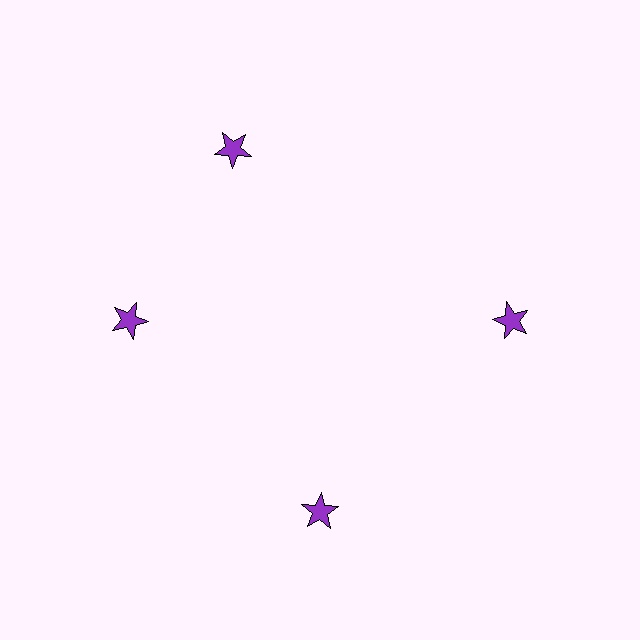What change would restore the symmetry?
The symmetry would be restored by rotating it back into even spacing with its neighbors so that all 4 stars sit at equal angles and equal distance from the center.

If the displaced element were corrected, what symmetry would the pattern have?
It would have 4-fold rotational symmetry — the pattern would map onto itself every 90 degrees.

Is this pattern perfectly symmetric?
No. The 4 purple stars are arranged in a ring, but one element near the 12 o'clock position is rotated out of alignment along the ring, breaking the 4-fold rotational symmetry.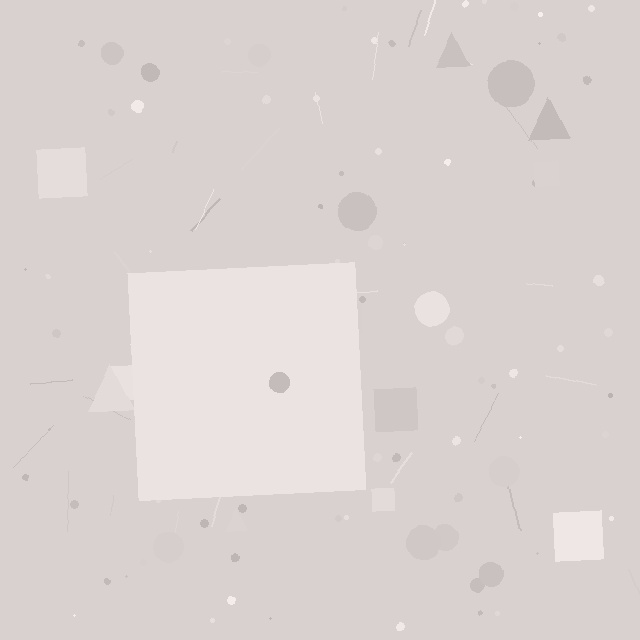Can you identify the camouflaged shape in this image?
The camouflaged shape is a square.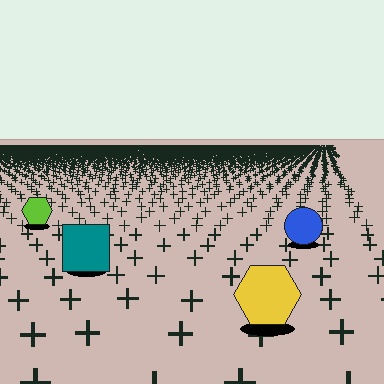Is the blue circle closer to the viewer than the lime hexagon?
Yes. The blue circle is closer — you can tell from the texture gradient: the ground texture is coarser near it.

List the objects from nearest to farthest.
From nearest to farthest: the yellow hexagon, the teal square, the blue circle, the lime hexagon.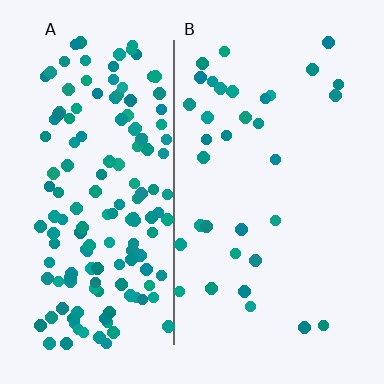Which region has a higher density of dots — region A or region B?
A (the left).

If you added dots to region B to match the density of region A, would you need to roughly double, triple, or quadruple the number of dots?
Approximately quadruple.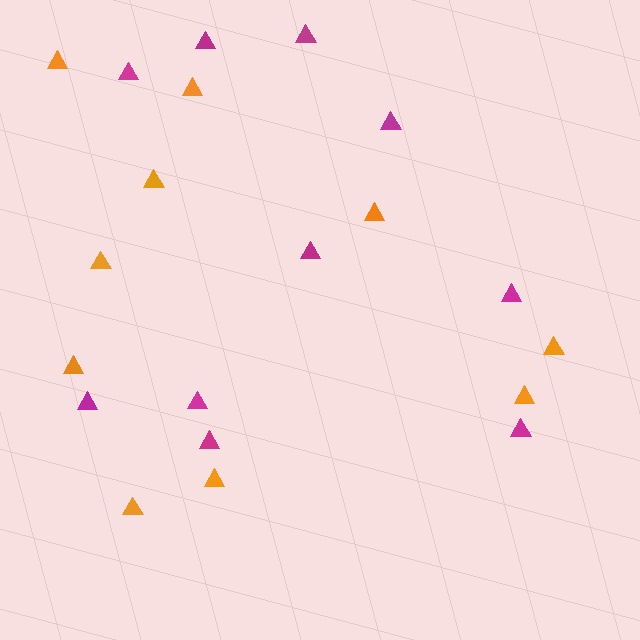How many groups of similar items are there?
There are 2 groups: one group of magenta triangles (10) and one group of orange triangles (10).